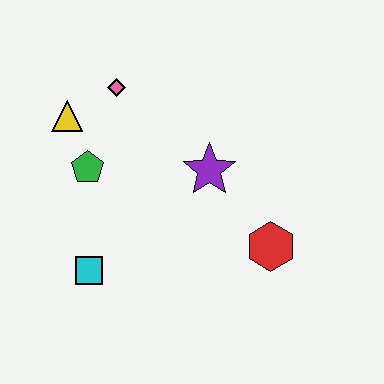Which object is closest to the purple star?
The red hexagon is closest to the purple star.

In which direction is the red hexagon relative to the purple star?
The red hexagon is below the purple star.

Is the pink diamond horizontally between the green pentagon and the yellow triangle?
No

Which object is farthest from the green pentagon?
The red hexagon is farthest from the green pentagon.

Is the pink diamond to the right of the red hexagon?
No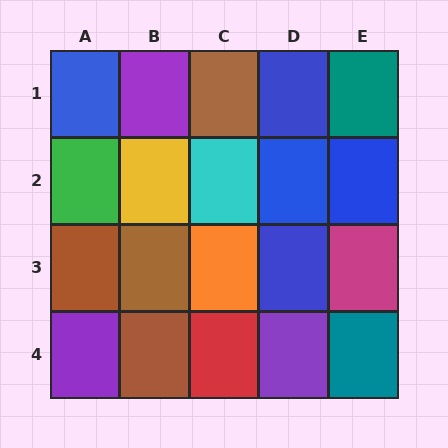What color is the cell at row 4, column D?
Purple.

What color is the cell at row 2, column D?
Blue.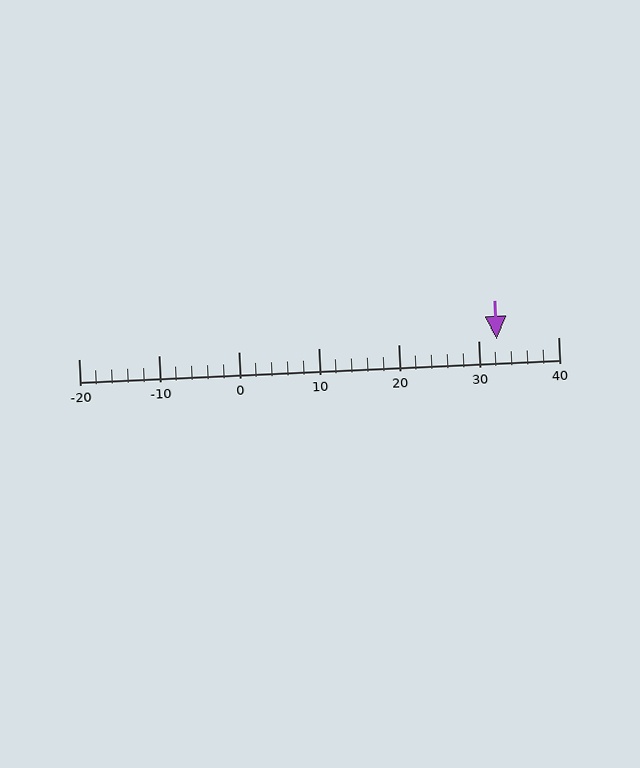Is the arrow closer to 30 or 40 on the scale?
The arrow is closer to 30.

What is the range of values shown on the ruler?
The ruler shows values from -20 to 40.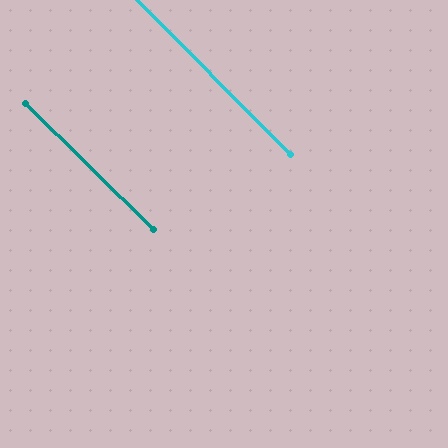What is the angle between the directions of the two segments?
Approximately 0 degrees.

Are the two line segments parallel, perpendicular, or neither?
Parallel — their directions differ by only 0.5°.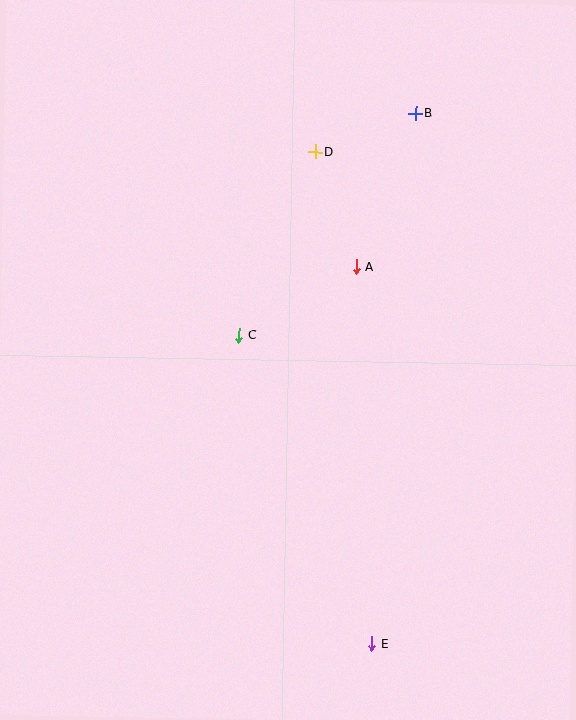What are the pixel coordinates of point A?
Point A is at (356, 267).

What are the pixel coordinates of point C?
Point C is at (239, 335).